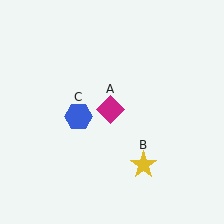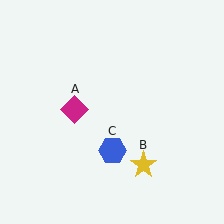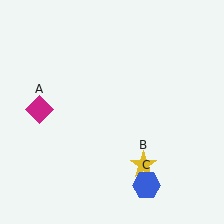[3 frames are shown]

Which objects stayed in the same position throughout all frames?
Yellow star (object B) remained stationary.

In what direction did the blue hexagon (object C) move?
The blue hexagon (object C) moved down and to the right.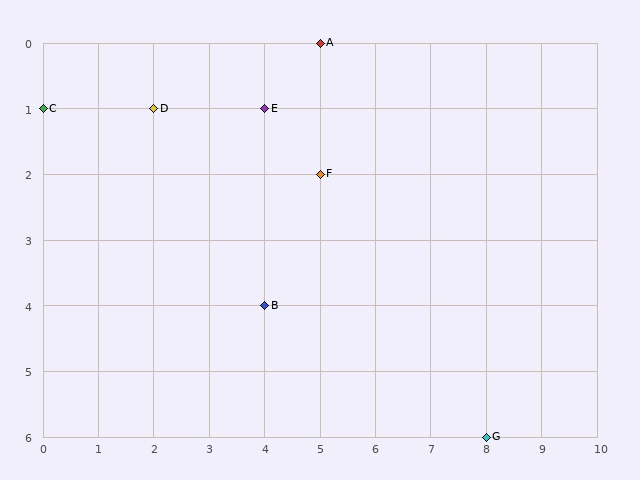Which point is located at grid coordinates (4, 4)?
Point B is at (4, 4).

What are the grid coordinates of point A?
Point A is at grid coordinates (5, 0).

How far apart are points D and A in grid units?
Points D and A are 3 columns and 1 row apart (about 3.2 grid units diagonally).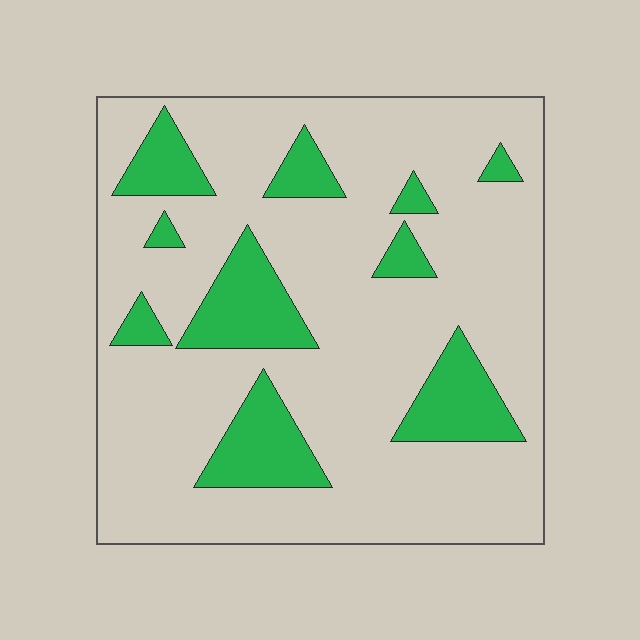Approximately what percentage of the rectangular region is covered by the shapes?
Approximately 20%.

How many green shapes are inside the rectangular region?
10.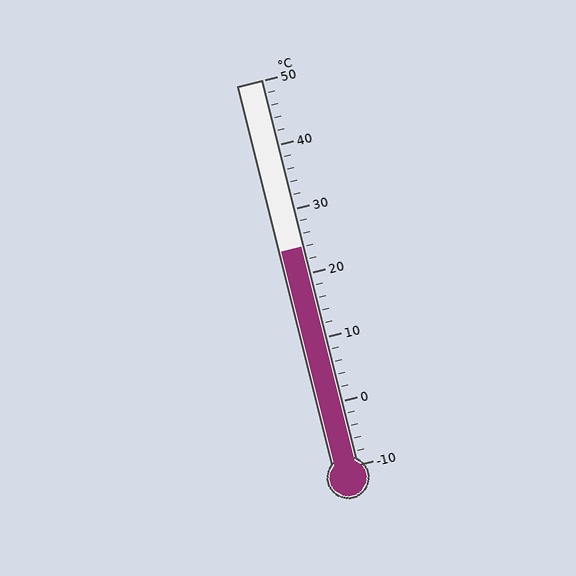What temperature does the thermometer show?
The thermometer shows approximately 24°C.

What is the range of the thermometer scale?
The thermometer scale ranges from -10°C to 50°C.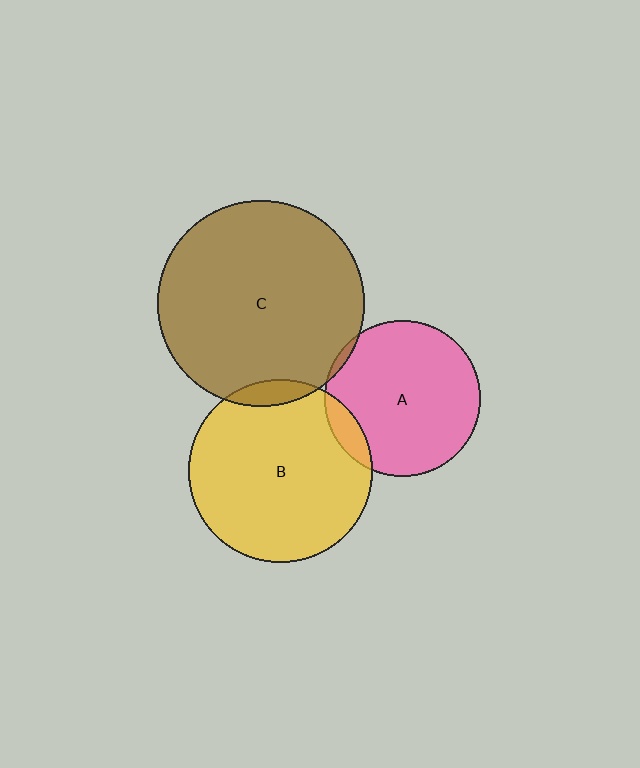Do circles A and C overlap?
Yes.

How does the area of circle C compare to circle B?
Approximately 1.3 times.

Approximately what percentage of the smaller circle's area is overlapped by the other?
Approximately 5%.